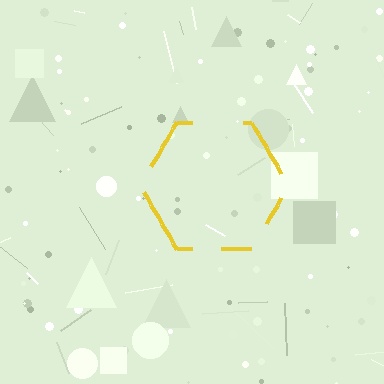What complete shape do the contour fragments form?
The contour fragments form a hexagon.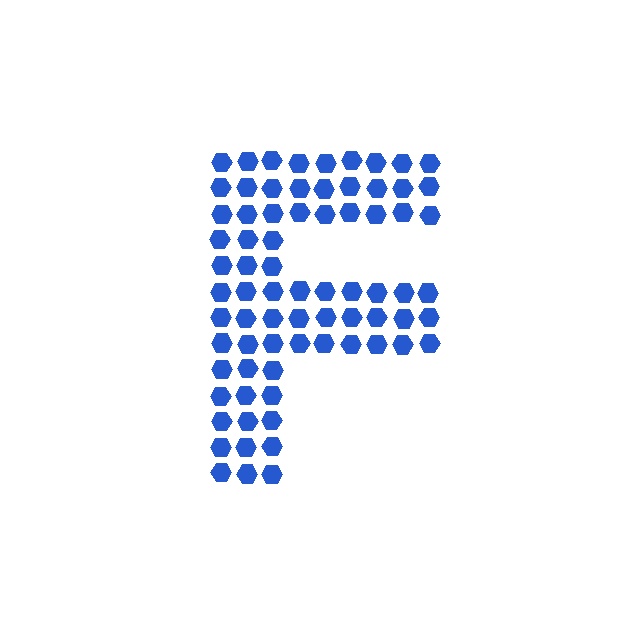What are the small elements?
The small elements are hexagons.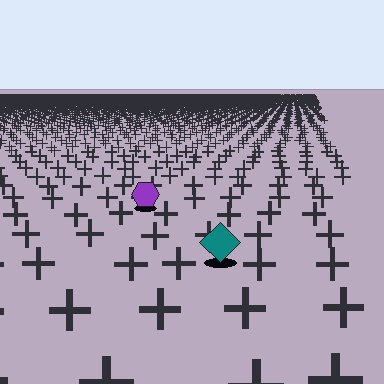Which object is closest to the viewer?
The teal diamond is closest. The texture marks near it are larger and more spread out.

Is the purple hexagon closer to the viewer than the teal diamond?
No. The teal diamond is closer — you can tell from the texture gradient: the ground texture is coarser near it.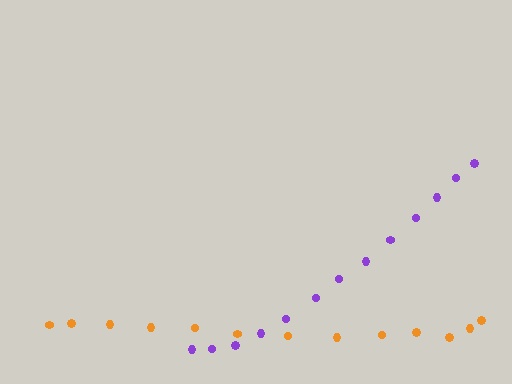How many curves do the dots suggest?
There are 2 distinct paths.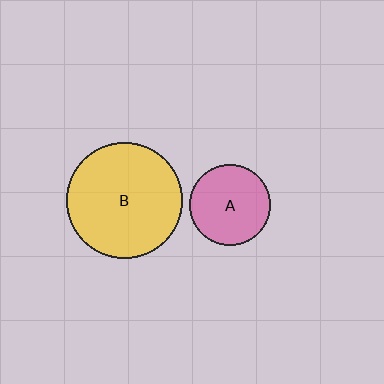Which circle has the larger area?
Circle B (yellow).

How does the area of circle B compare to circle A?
Approximately 2.1 times.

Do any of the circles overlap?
No, none of the circles overlap.